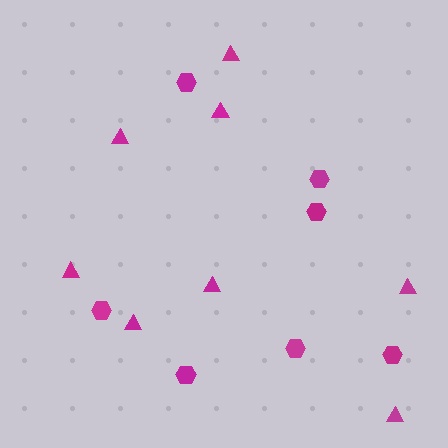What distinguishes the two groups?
There are 2 groups: one group of hexagons (7) and one group of triangles (8).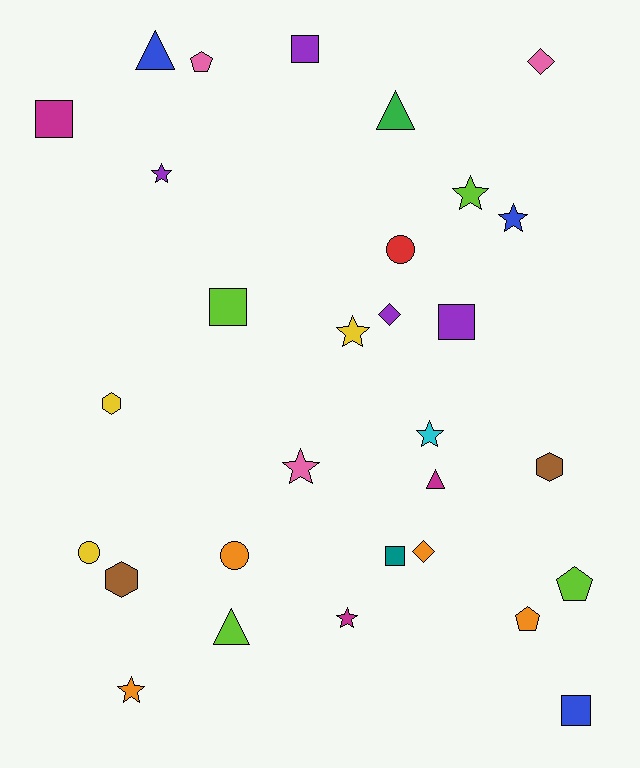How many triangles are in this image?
There are 4 triangles.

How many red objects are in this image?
There is 1 red object.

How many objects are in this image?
There are 30 objects.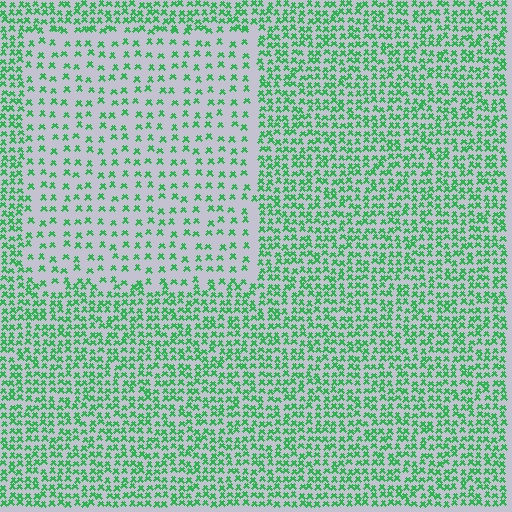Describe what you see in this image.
The image contains small green elements arranged at two different densities. A rectangle-shaped region is visible where the elements are less densely packed than the surrounding area.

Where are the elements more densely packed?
The elements are more densely packed outside the rectangle boundary.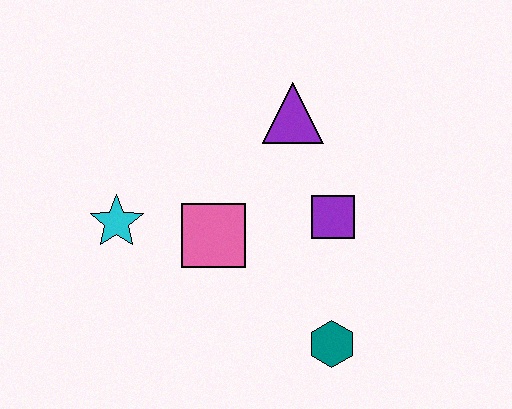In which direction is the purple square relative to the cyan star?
The purple square is to the right of the cyan star.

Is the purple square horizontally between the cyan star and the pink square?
No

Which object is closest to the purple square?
The purple triangle is closest to the purple square.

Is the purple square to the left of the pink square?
No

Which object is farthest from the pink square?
The teal hexagon is farthest from the pink square.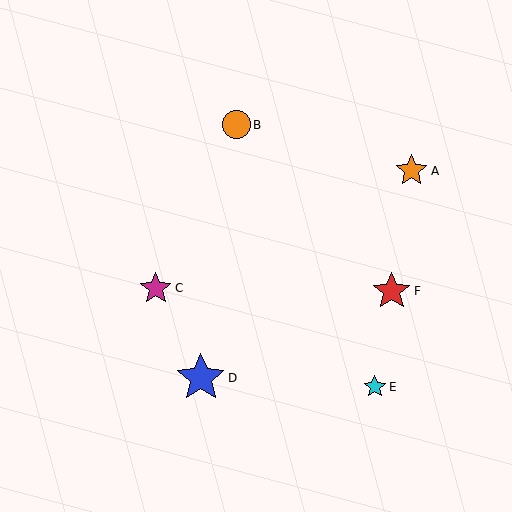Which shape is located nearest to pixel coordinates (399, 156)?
The orange star (labeled A) at (412, 171) is nearest to that location.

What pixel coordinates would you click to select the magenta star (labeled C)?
Click at (156, 288) to select the magenta star C.